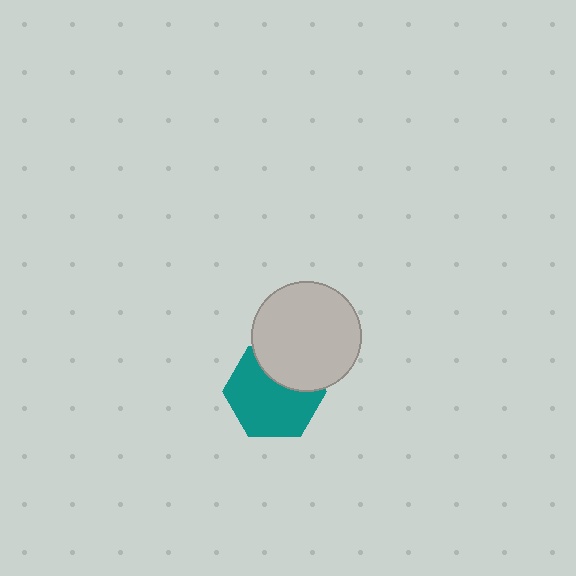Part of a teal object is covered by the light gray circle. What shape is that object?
It is a hexagon.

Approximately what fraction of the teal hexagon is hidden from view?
Roughly 31% of the teal hexagon is hidden behind the light gray circle.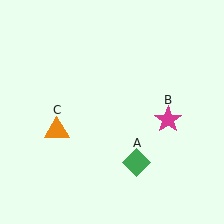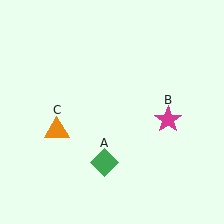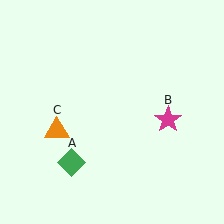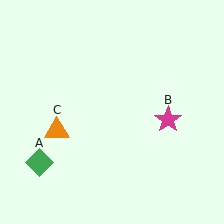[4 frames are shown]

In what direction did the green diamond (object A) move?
The green diamond (object A) moved left.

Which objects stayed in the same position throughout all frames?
Magenta star (object B) and orange triangle (object C) remained stationary.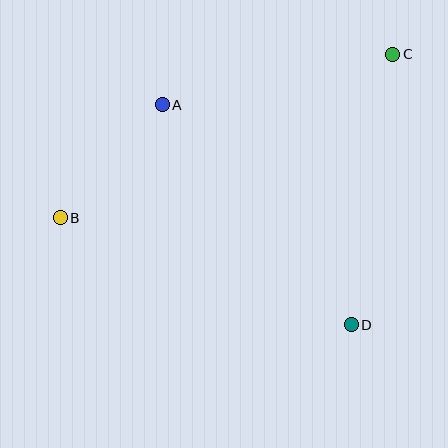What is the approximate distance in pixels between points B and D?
The distance between B and D is approximately 310 pixels.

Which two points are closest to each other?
Points A and B are closest to each other.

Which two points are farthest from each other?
Points B and C are farthest from each other.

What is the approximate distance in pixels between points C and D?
The distance between C and D is approximately 273 pixels.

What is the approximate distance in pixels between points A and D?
The distance between A and D is approximately 290 pixels.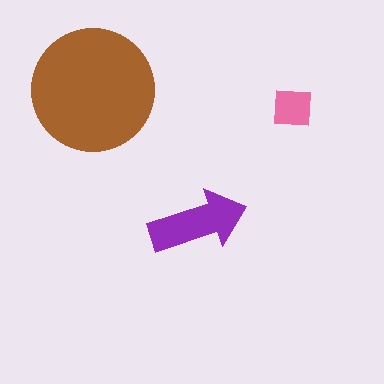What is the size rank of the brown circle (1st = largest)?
1st.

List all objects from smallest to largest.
The pink square, the purple arrow, the brown circle.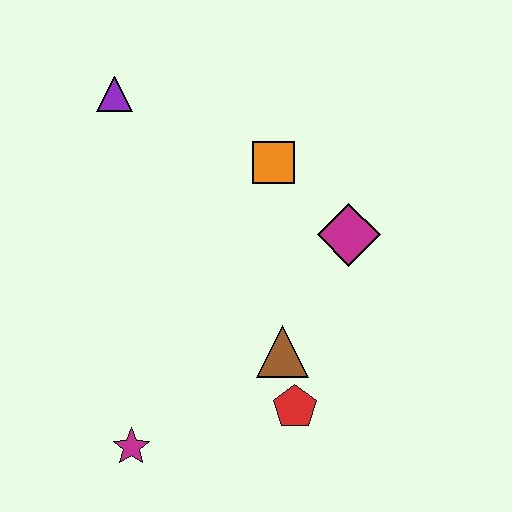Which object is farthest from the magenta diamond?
The magenta star is farthest from the magenta diamond.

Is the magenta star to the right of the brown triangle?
No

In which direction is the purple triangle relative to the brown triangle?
The purple triangle is above the brown triangle.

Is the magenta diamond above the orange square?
No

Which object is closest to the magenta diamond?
The orange square is closest to the magenta diamond.